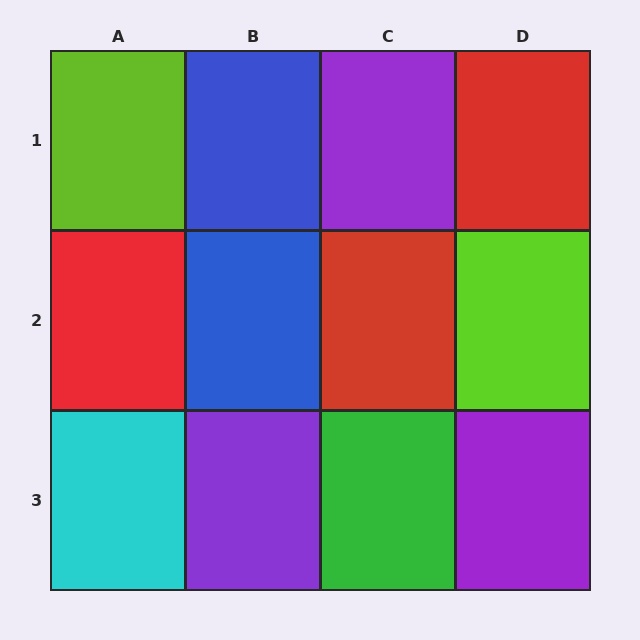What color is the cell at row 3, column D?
Purple.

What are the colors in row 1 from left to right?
Lime, blue, purple, red.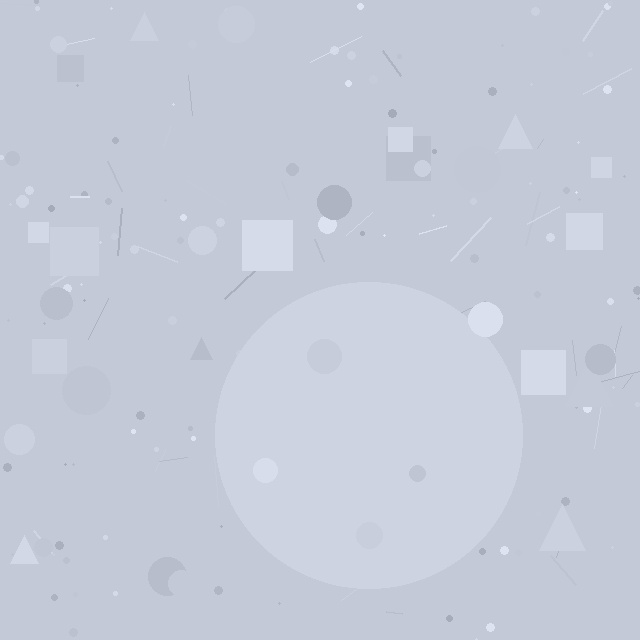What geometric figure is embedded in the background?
A circle is embedded in the background.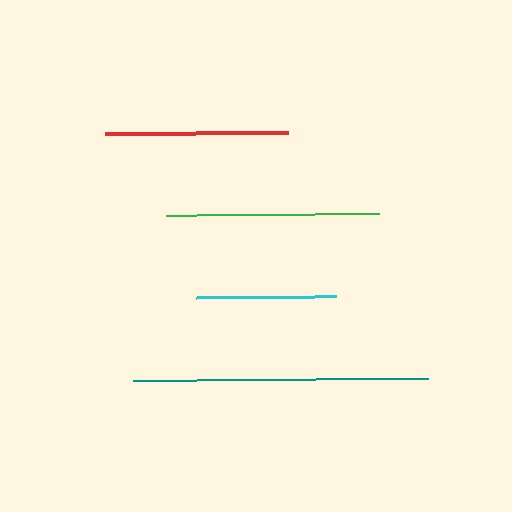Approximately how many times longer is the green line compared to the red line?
The green line is approximately 1.2 times the length of the red line.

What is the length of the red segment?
The red segment is approximately 184 pixels long.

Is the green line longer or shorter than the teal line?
The teal line is longer than the green line.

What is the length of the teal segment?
The teal segment is approximately 296 pixels long.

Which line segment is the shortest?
The cyan line is the shortest at approximately 140 pixels.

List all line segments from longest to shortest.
From longest to shortest: teal, green, red, cyan.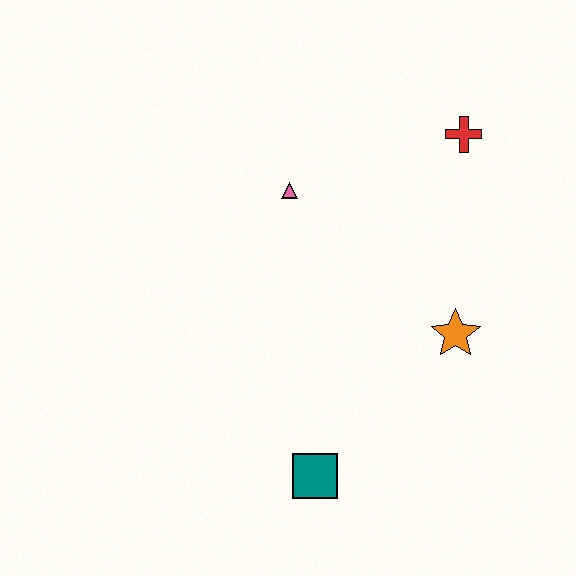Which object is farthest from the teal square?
The red cross is farthest from the teal square.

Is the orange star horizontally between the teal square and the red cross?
Yes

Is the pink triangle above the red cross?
No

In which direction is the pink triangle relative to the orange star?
The pink triangle is to the left of the orange star.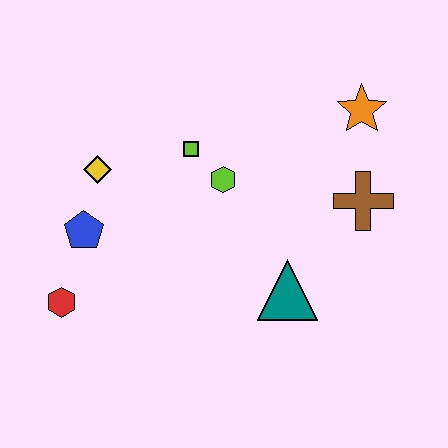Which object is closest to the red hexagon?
The blue pentagon is closest to the red hexagon.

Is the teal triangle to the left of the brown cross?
Yes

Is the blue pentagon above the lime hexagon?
No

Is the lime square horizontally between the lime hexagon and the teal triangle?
No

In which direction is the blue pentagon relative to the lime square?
The blue pentagon is to the left of the lime square.